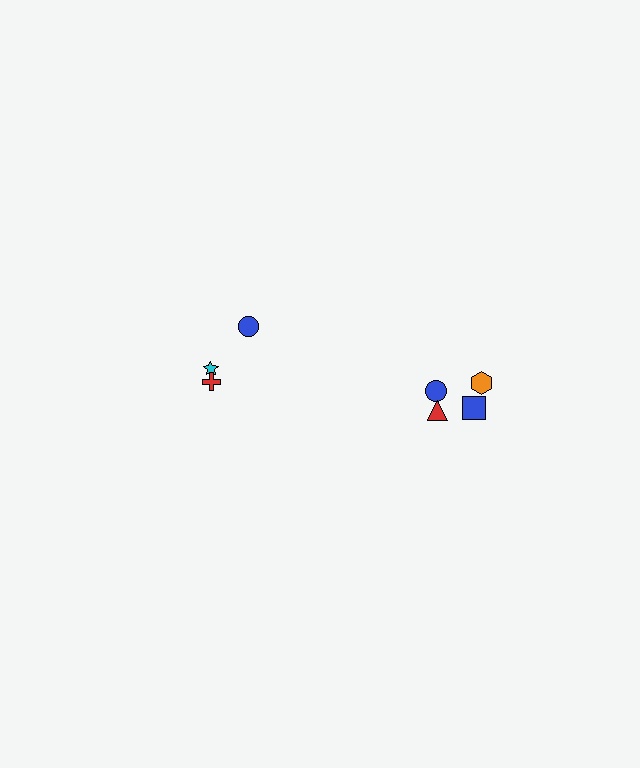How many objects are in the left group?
There are 3 objects.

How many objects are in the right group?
There are 5 objects.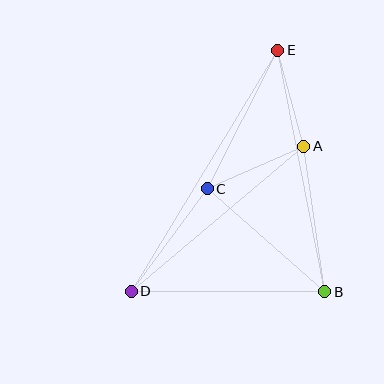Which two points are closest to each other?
Points A and E are closest to each other.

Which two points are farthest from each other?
Points D and E are farthest from each other.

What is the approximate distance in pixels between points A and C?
The distance between A and C is approximately 106 pixels.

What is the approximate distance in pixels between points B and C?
The distance between B and C is approximately 157 pixels.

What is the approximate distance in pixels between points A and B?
The distance between A and B is approximately 147 pixels.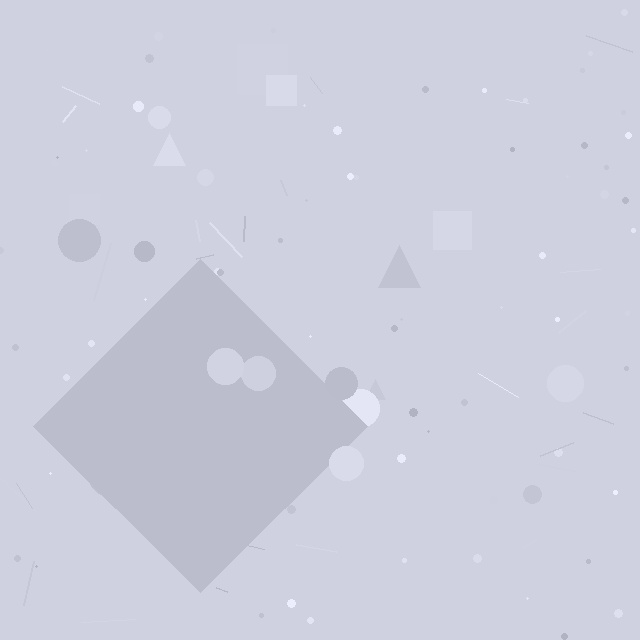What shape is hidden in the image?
A diamond is hidden in the image.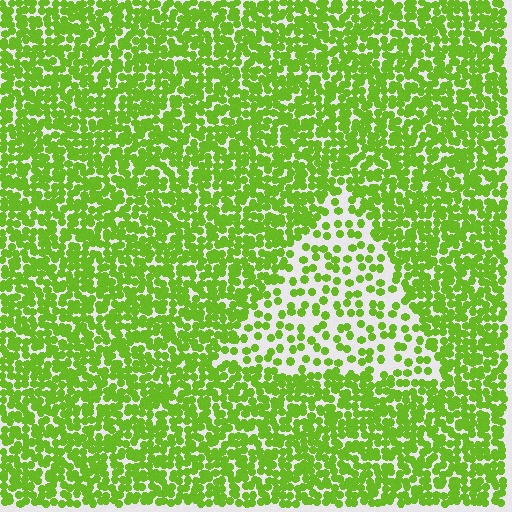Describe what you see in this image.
The image contains small lime elements arranged at two different densities. A triangle-shaped region is visible where the elements are less densely packed than the surrounding area.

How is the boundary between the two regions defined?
The boundary is defined by a change in element density (approximately 2.4x ratio). All elements are the same color, size, and shape.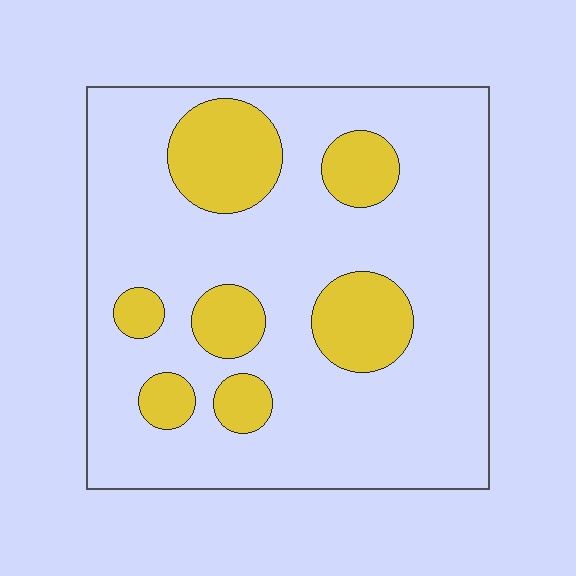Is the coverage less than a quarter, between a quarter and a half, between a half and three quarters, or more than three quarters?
Less than a quarter.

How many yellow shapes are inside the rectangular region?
7.